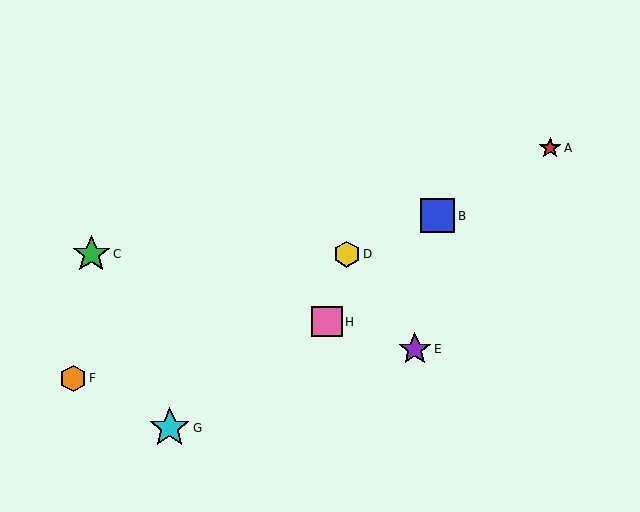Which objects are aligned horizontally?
Objects C, D are aligned horizontally.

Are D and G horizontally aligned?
No, D is at y≈254 and G is at y≈428.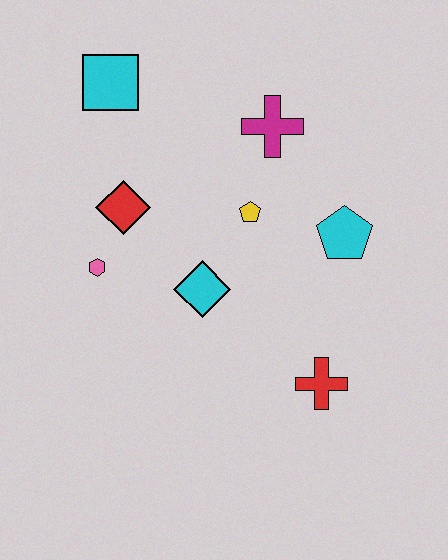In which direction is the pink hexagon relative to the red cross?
The pink hexagon is to the left of the red cross.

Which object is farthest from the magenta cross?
The red cross is farthest from the magenta cross.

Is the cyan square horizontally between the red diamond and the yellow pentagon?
No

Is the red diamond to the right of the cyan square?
Yes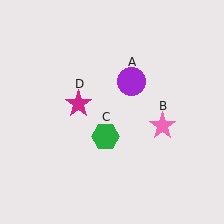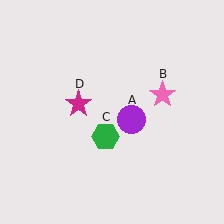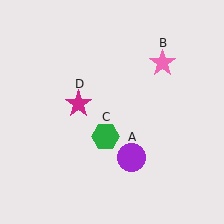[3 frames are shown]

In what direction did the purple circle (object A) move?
The purple circle (object A) moved down.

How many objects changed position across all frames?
2 objects changed position: purple circle (object A), pink star (object B).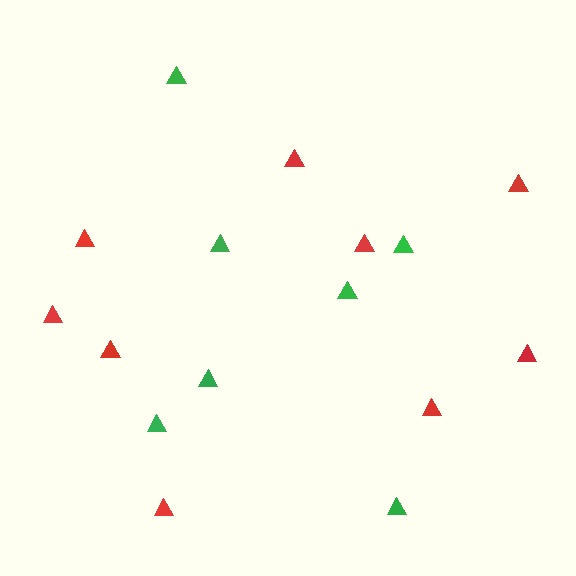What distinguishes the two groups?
There are 2 groups: one group of red triangles (9) and one group of green triangles (7).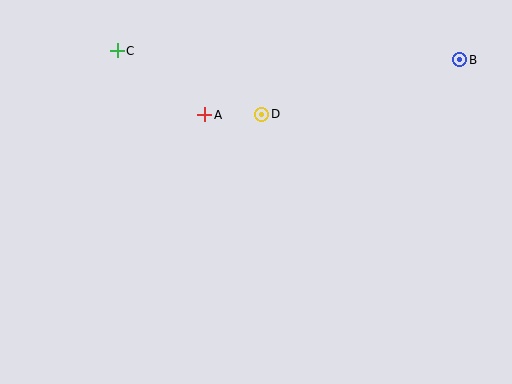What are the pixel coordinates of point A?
Point A is at (205, 115).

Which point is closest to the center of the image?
Point D at (262, 114) is closest to the center.